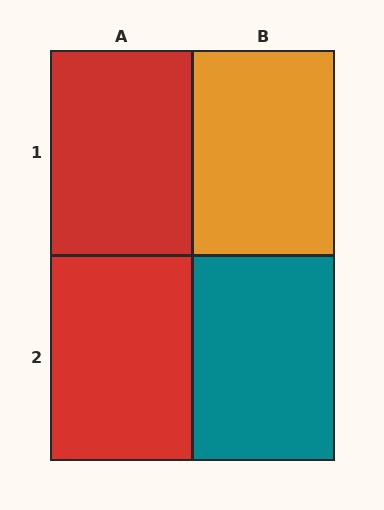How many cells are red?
2 cells are red.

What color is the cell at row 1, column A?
Red.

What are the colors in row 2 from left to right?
Red, teal.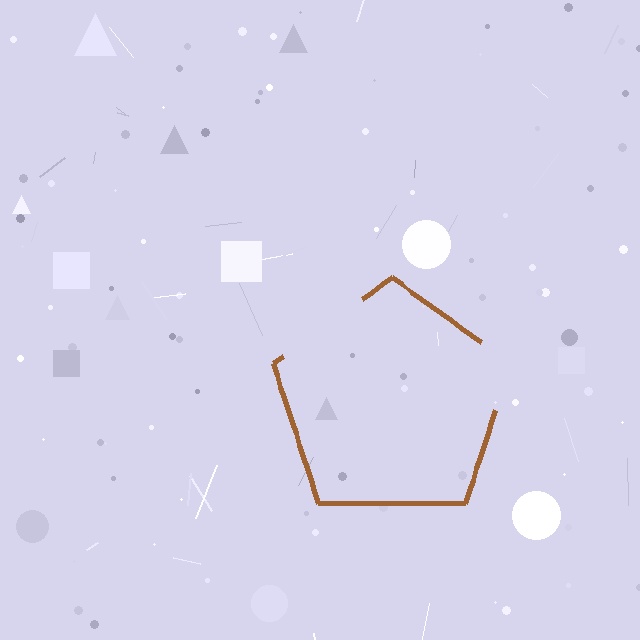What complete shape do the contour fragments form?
The contour fragments form a pentagon.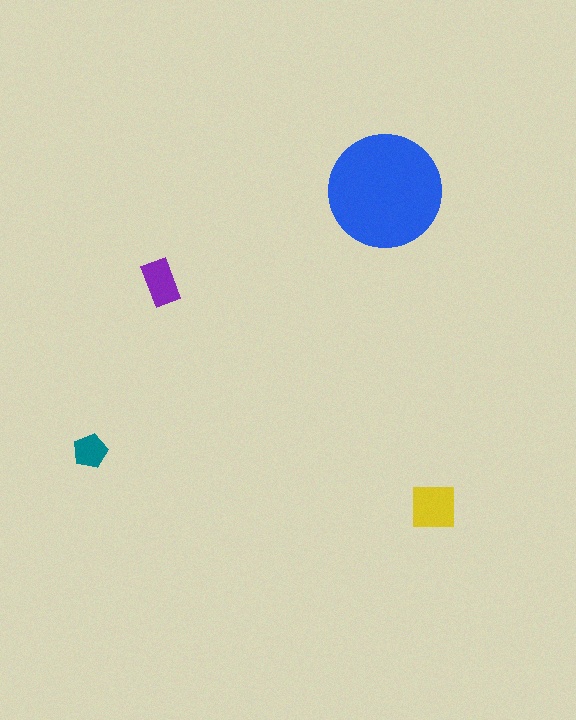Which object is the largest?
The blue circle.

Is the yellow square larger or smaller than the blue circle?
Smaller.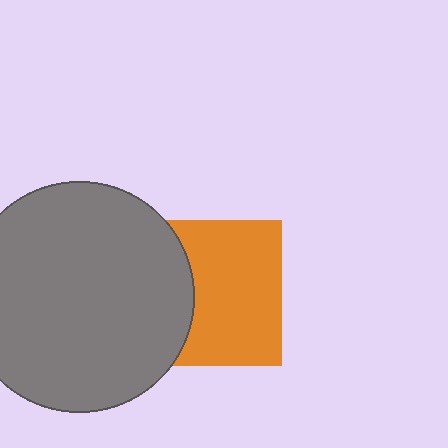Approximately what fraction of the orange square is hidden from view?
Roughly 35% of the orange square is hidden behind the gray circle.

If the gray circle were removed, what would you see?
You would see the complete orange square.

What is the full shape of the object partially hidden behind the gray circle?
The partially hidden object is an orange square.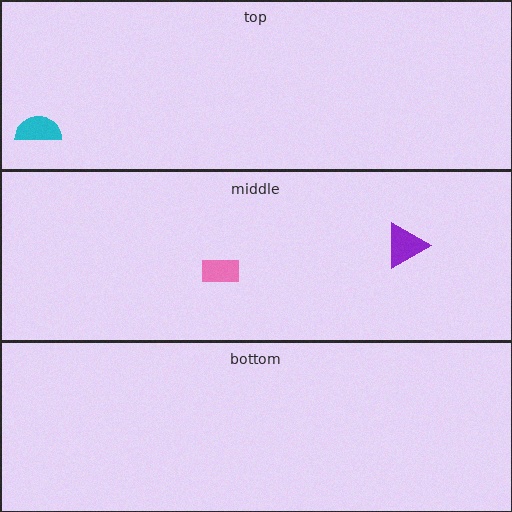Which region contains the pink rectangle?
The middle region.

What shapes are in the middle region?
The pink rectangle, the purple triangle.